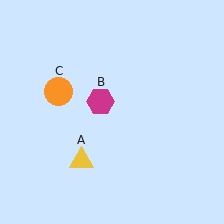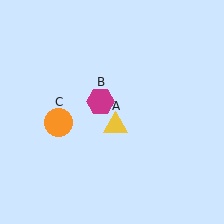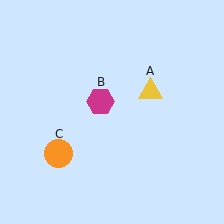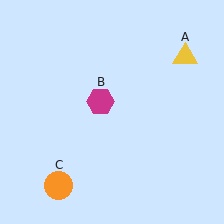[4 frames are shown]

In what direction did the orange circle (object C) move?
The orange circle (object C) moved down.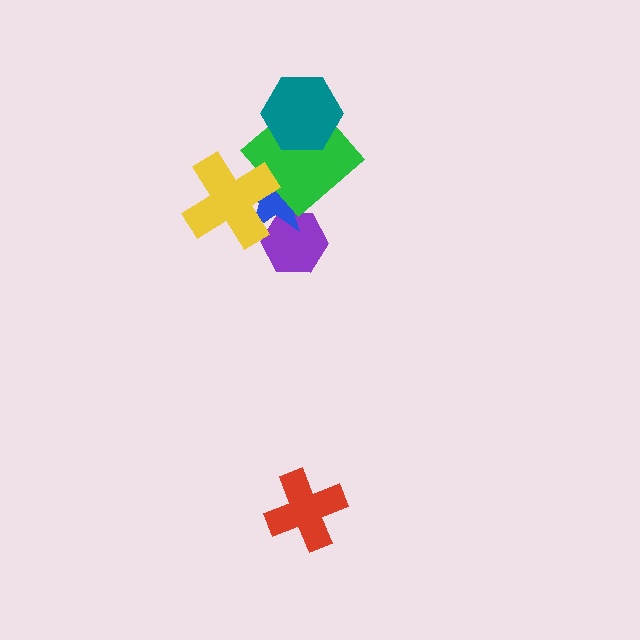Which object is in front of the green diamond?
The teal hexagon is in front of the green diamond.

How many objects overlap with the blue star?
3 objects overlap with the blue star.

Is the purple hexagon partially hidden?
Yes, it is partially covered by another shape.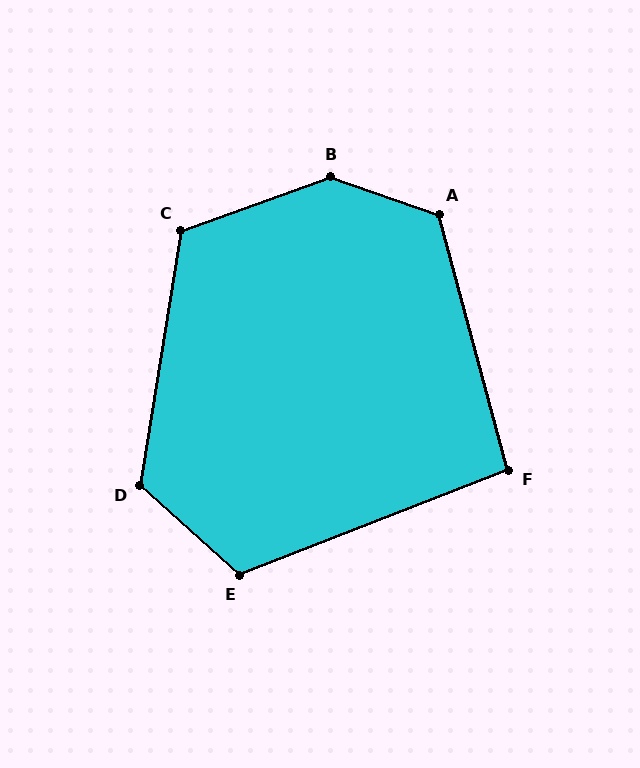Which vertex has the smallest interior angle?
F, at approximately 96 degrees.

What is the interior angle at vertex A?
Approximately 124 degrees (obtuse).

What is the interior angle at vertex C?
Approximately 119 degrees (obtuse).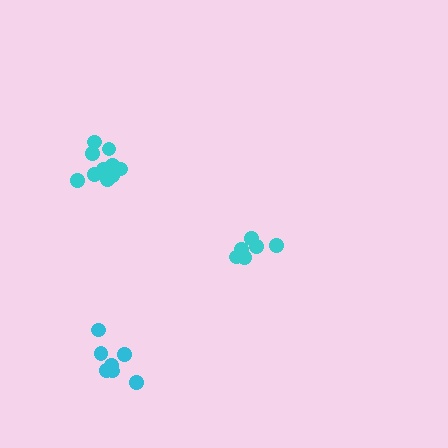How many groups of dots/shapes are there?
There are 3 groups.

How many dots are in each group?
Group 1: 6 dots, Group 2: 7 dots, Group 3: 10 dots (23 total).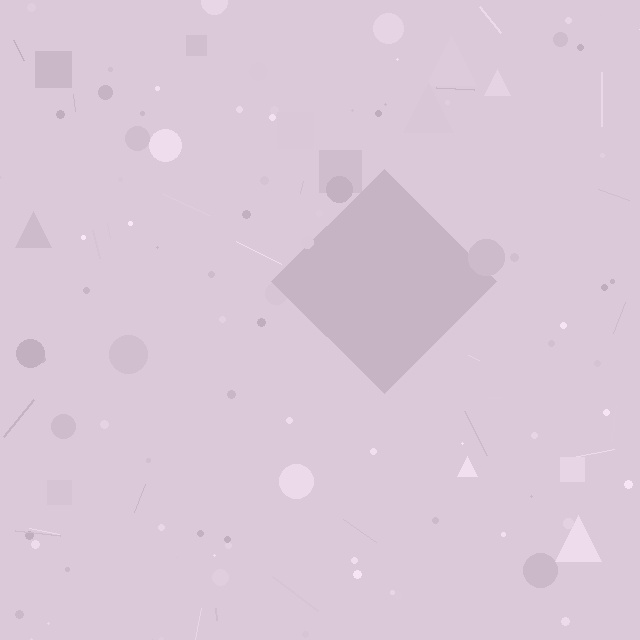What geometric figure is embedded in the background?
A diamond is embedded in the background.